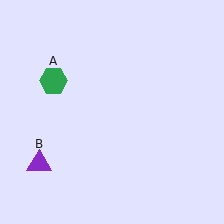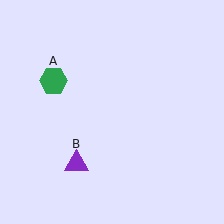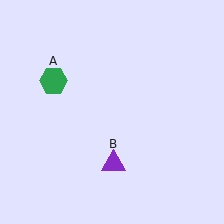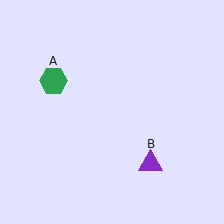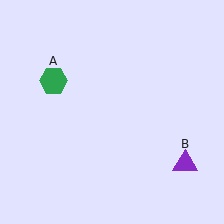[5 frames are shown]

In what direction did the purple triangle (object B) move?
The purple triangle (object B) moved right.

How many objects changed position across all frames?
1 object changed position: purple triangle (object B).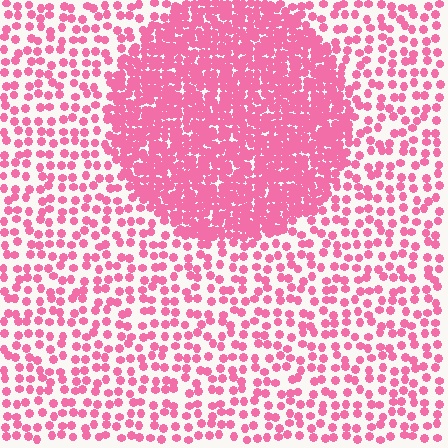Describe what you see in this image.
The image contains small pink elements arranged at two different densities. A circle-shaped region is visible where the elements are more densely packed than the surrounding area.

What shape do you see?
I see a circle.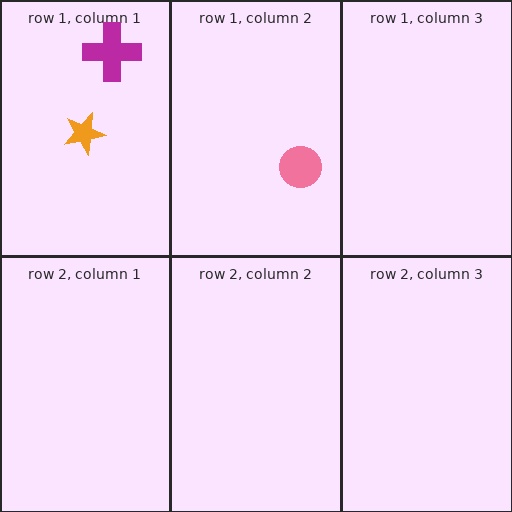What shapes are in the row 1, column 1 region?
The orange star, the magenta cross.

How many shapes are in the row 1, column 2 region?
1.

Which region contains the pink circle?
The row 1, column 2 region.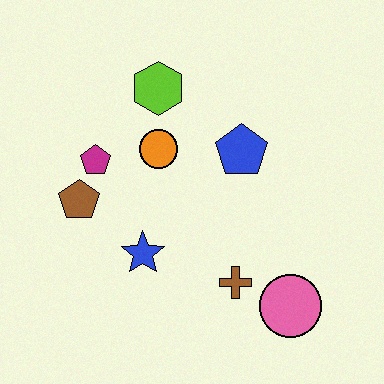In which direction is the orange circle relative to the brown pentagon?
The orange circle is to the right of the brown pentagon.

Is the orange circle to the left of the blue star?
No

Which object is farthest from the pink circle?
The lime hexagon is farthest from the pink circle.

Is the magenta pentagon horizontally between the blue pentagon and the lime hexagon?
No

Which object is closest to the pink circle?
The brown cross is closest to the pink circle.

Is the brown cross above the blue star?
No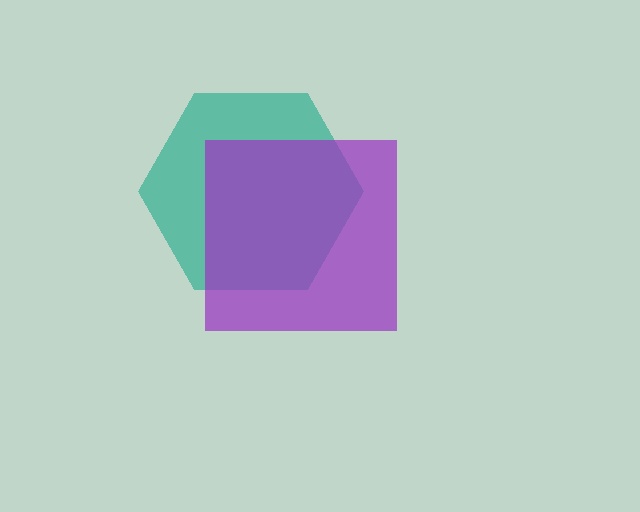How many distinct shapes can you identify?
There are 2 distinct shapes: a teal hexagon, a purple square.